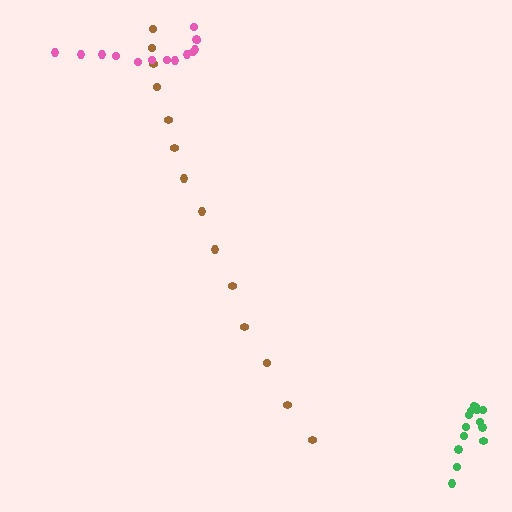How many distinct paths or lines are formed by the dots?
There are 3 distinct paths.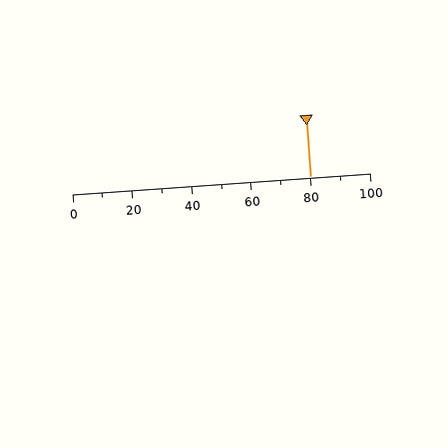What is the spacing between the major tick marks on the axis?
The major ticks are spaced 20 apart.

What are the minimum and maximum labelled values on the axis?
The axis runs from 0 to 100.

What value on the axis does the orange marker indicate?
The marker indicates approximately 80.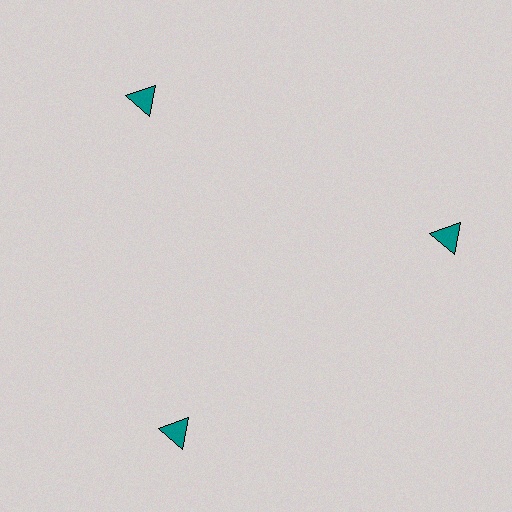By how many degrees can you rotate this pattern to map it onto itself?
The pattern maps onto itself every 120 degrees of rotation.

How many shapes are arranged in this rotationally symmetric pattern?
There are 3 shapes, arranged in 3 groups of 1.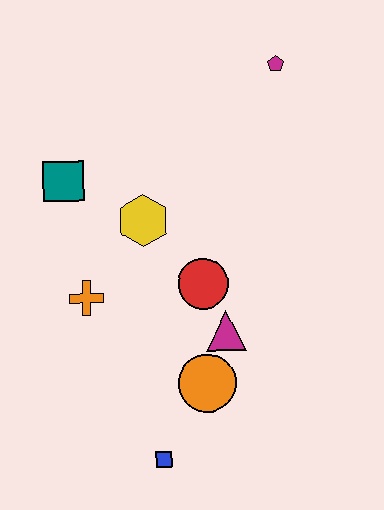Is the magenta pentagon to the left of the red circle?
No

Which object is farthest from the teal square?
The blue square is farthest from the teal square.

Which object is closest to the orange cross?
The yellow hexagon is closest to the orange cross.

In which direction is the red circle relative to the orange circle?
The red circle is above the orange circle.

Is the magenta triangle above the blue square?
Yes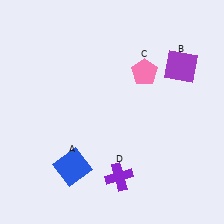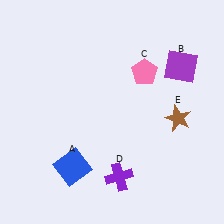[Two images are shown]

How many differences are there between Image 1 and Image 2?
There is 1 difference between the two images.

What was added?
A brown star (E) was added in Image 2.